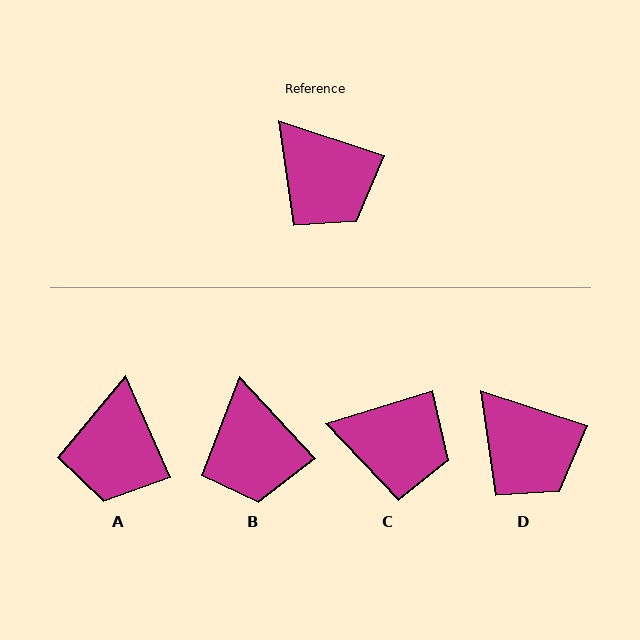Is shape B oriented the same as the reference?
No, it is off by about 29 degrees.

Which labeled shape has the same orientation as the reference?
D.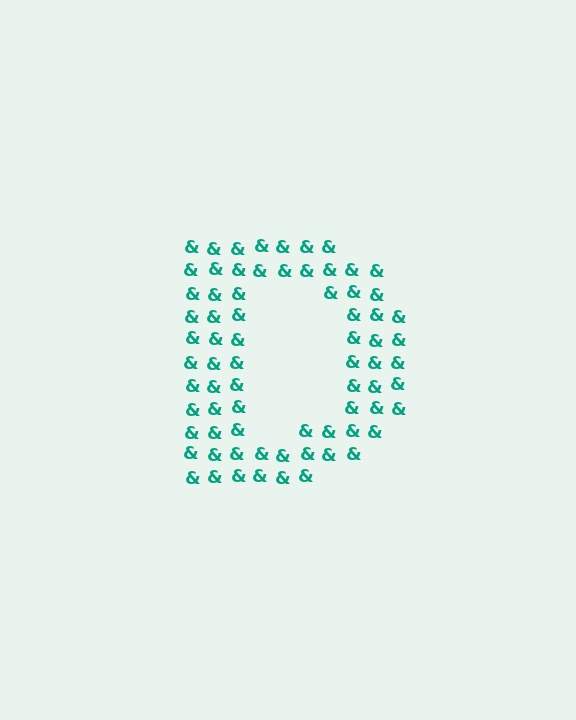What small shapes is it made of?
It is made of small ampersands.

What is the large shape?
The large shape is the letter D.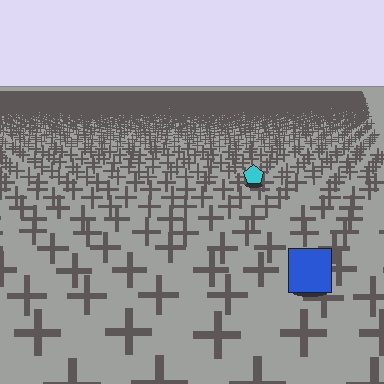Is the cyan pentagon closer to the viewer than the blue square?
No. The blue square is closer — you can tell from the texture gradient: the ground texture is coarser near it.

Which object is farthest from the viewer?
The cyan pentagon is farthest from the viewer. It appears smaller and the ground texture around it is denser.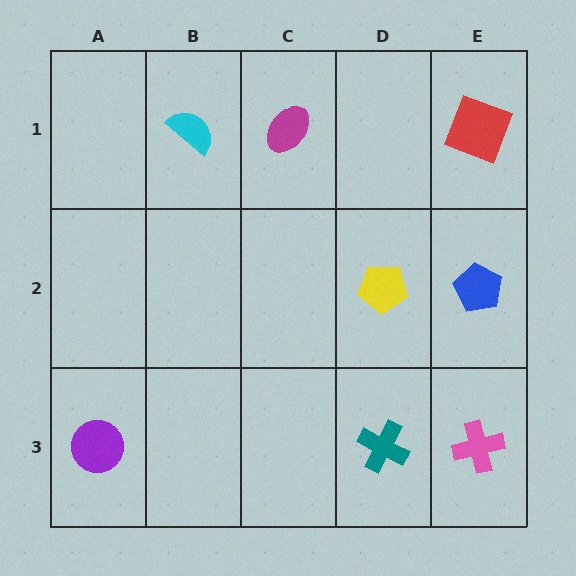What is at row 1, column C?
A magenta ellipse.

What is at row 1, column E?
A red square.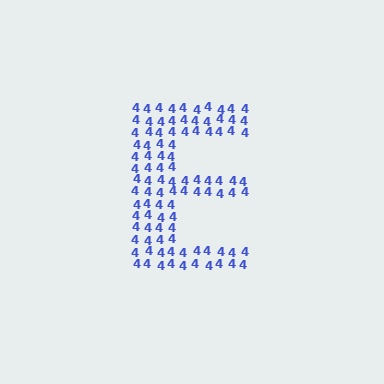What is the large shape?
The large shape is the letter E.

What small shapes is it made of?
It is made of small digit 4's.